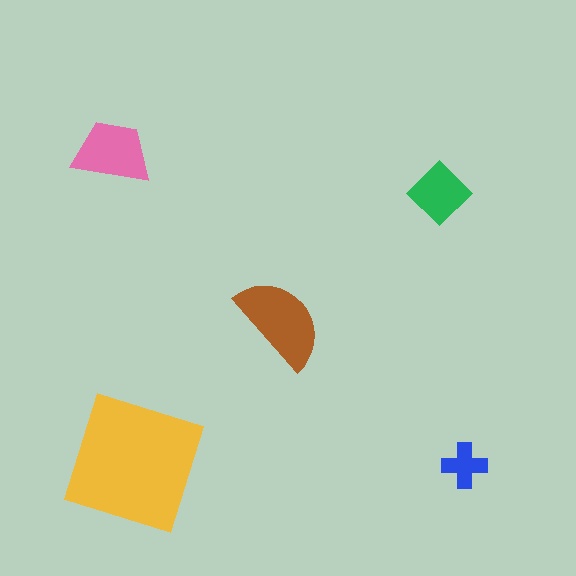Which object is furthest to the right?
The blue cross is rightmost.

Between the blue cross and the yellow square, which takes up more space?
The yellow square.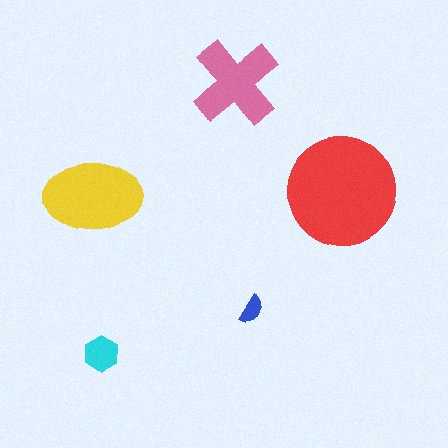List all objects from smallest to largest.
The blue semicircle, the cyan hexagon, the pink cross, the yellow ellipse, the red circle.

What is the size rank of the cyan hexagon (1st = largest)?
4th.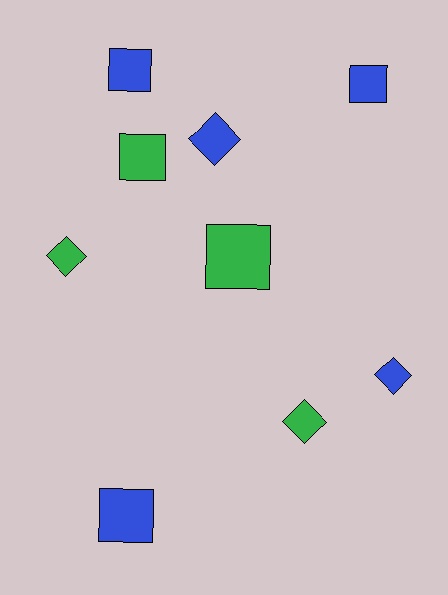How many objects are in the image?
There are 9 objects.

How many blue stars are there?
There are no blue stars.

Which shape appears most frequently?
Square, with 5 objects.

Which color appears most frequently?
Blue, with 5 objects.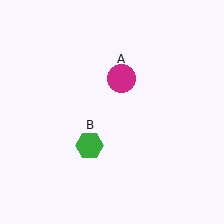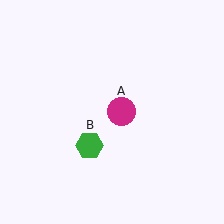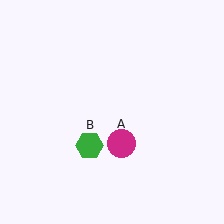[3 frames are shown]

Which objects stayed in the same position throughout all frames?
Green hexagon (object B) remained stationary.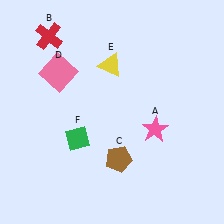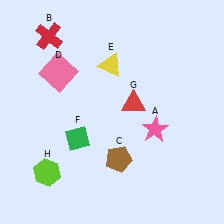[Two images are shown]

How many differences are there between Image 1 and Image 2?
There are 2 differences between the two images.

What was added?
A red triangle (G), a lime hexagon (H) were added in Image 2.